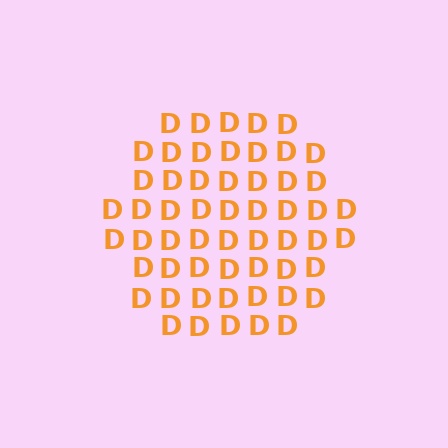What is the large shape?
The large shape is a hexagon.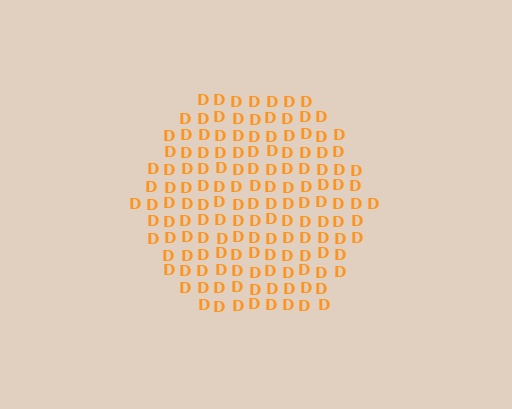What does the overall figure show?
The overall figure shows a hexagon.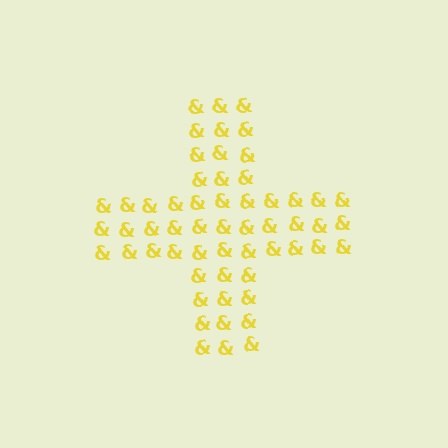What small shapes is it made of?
It is made of small ampersands.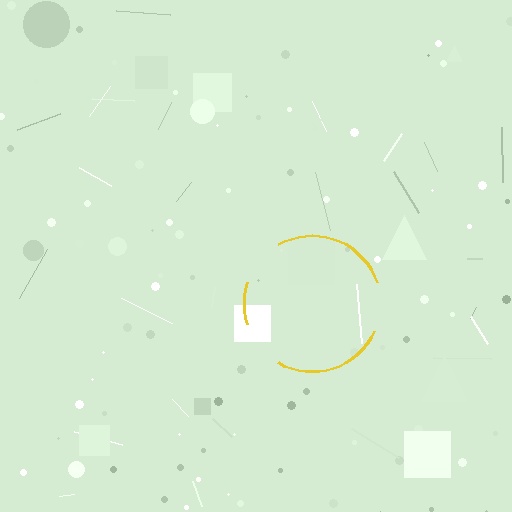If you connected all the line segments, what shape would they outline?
They would outline a circle.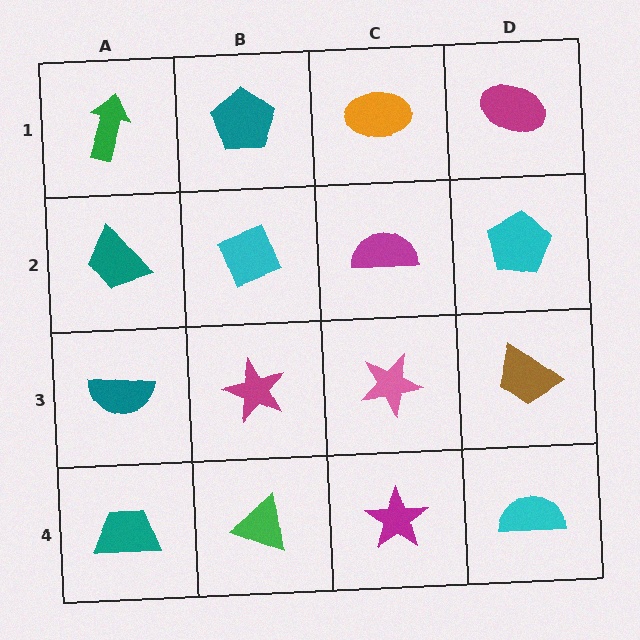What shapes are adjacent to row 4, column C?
A pink star (row 3, column C), a green triangle (row 4, column B), a cyan semicircle (row 4, column D).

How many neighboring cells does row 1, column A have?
2.